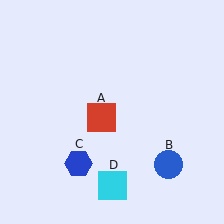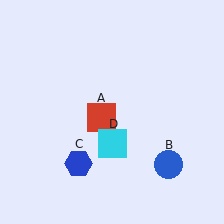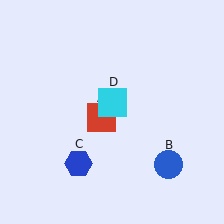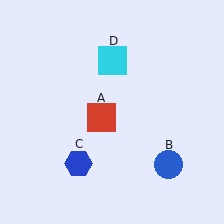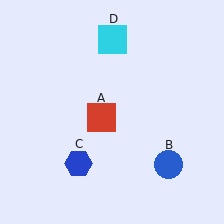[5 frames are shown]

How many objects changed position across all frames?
1 object changed position: cyan square (object D).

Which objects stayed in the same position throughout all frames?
Red square (object A) and blue circle (object B) and blue hexagon (object C) remained stationary.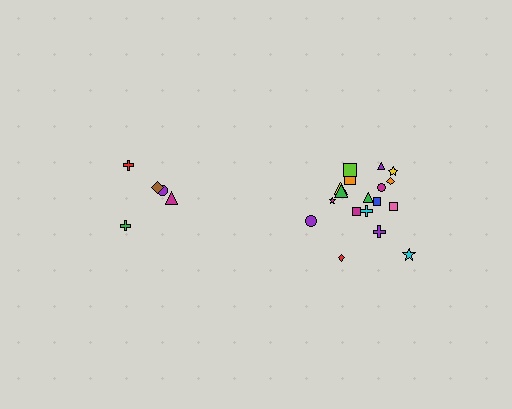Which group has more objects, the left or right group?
The right group.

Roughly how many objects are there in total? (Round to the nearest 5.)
Roughly 25 objects in total.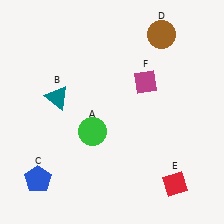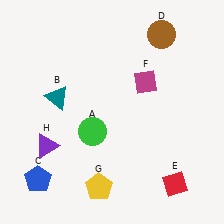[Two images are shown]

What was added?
A yellow pentagon (G), a purple triangle (H) were added in Image 2.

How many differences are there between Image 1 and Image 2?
There are 2 differences between the two images.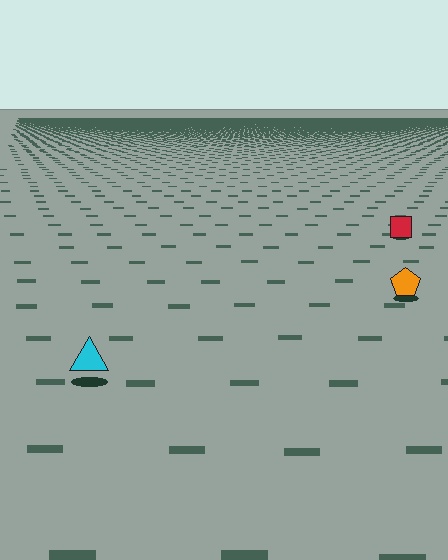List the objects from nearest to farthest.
From nearest to farthest: the cyan triangle, the orange pentagon, the red square.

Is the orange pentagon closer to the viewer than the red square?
Yes. The orange pentagon is closer — you can tell from the texture gradient: the ground texture is coarser near it.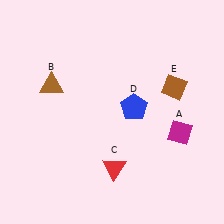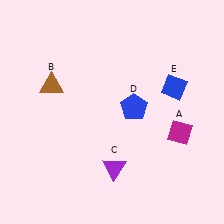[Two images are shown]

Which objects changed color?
C changed from red to purple. E changed from brown to blue.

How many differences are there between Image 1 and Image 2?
There are 2 differences between the two images.